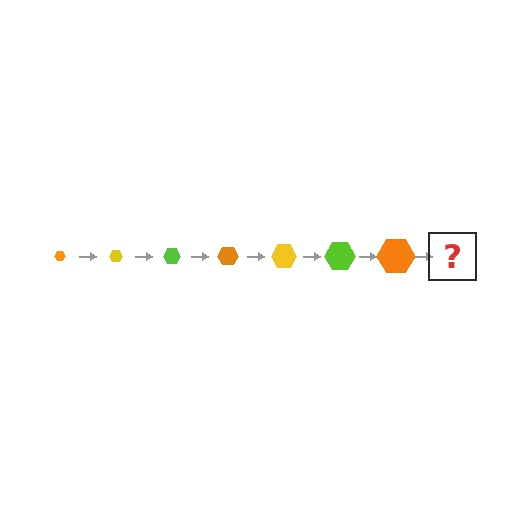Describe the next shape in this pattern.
It should be a yellow hexagon, larger than the previous one.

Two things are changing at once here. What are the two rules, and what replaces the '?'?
The two rules are that the hexagon grows larger each step and the color cycles through orange, yellow, and lime. The '?' should be a yellow hexagon, larger than the previous one.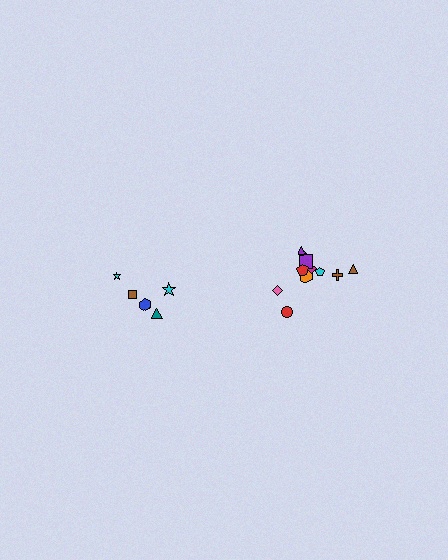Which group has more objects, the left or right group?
The right group.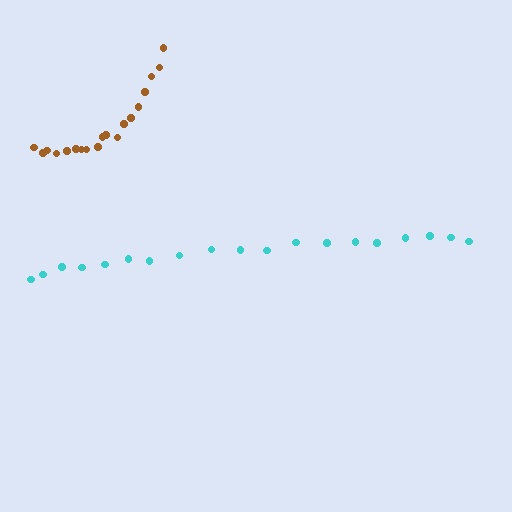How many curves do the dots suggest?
There are 2 distinct paths.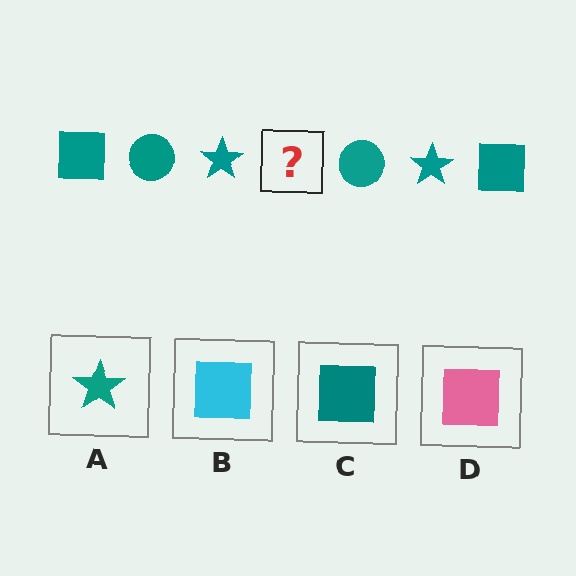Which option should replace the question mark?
Option C.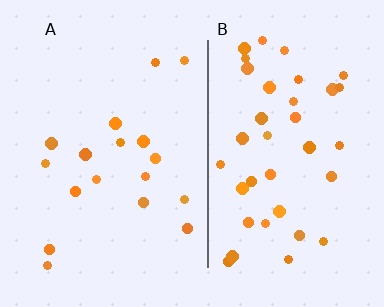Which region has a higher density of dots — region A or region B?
B (the right).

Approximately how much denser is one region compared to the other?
Approximately 2.2× — region B over region A.